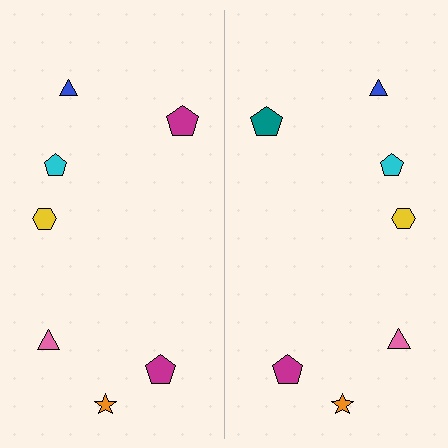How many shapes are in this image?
There are 14 shapes in this image.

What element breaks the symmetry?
The teal pentagon on the right side breaks the symmetry — its mirror counterpart is magenta.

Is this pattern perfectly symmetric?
No, the pattern is not perfectly symmetric. The teal pentagon on the right side breaks the symmetry — its mirror counterpart is magenta.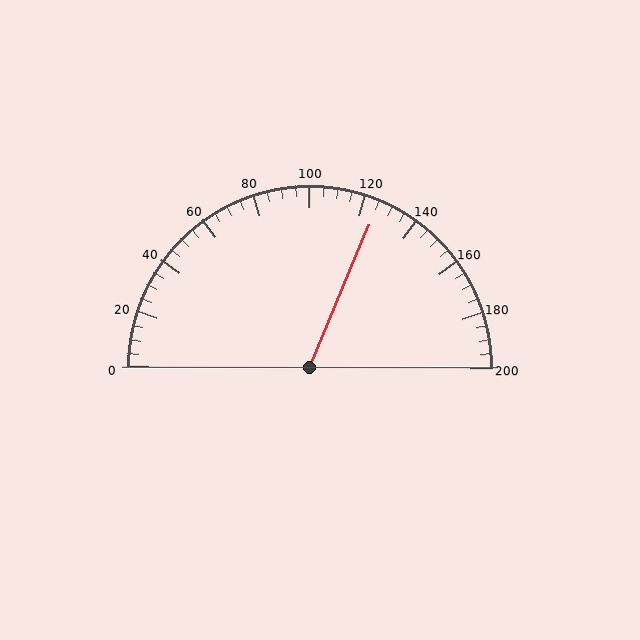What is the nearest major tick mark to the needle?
The nearest major tick mark is 120.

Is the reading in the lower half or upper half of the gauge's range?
The reading is in the upper half of the range (0 to 200).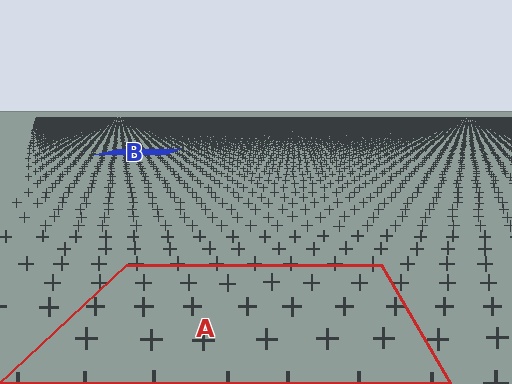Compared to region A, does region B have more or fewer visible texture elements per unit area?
Region B has more texture elements per unit area — they are packed more densely because it is farther away.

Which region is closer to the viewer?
Region A is closer. The texture elements there are larger and more spread out.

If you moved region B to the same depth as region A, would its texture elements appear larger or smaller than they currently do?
They would appear larger. At a closer depth, the same texture elements are projected at a bigger on-screen size.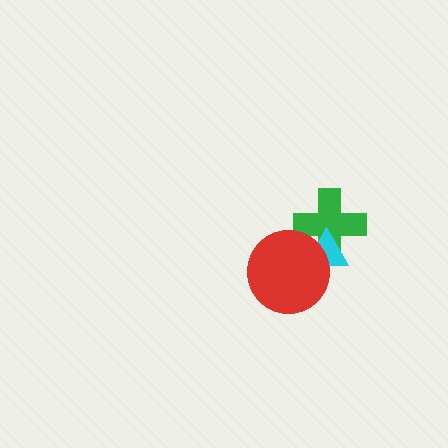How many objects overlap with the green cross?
2 objects overlap with the green cross.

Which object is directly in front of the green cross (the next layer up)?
The cyan triangle is directly in front of the green cross.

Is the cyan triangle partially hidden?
Yes, it is partially covered by another shape.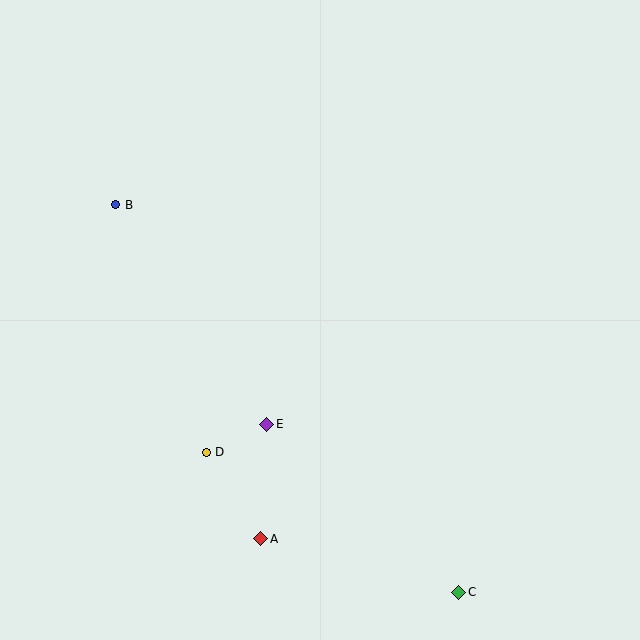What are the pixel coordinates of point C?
Point C is at (459, 592).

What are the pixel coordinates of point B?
Point B is at (116, 205).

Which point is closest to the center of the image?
Point E at (267, 424) is closest to the center.